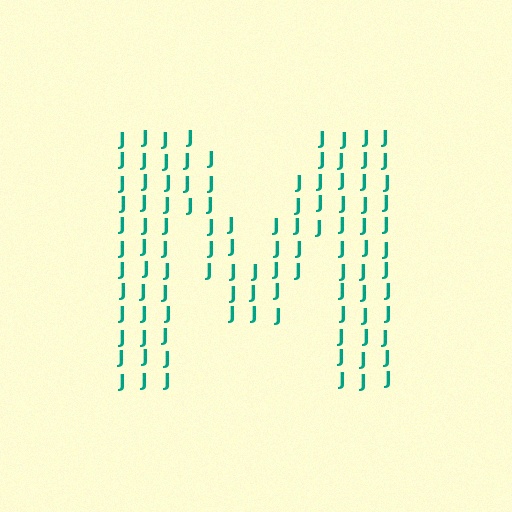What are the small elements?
The small elements are letter J's.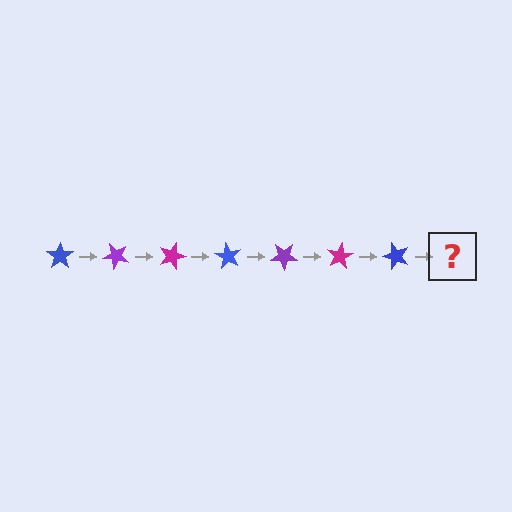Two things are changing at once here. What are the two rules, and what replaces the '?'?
The two rules are that it rotates 45 degrees each step and the color cycles through blue, purple, and magenta. The '?' should be a purple star, rotated 315 degrees from the start.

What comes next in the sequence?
The next element should be a purple star, rotated 315 degrees from the start.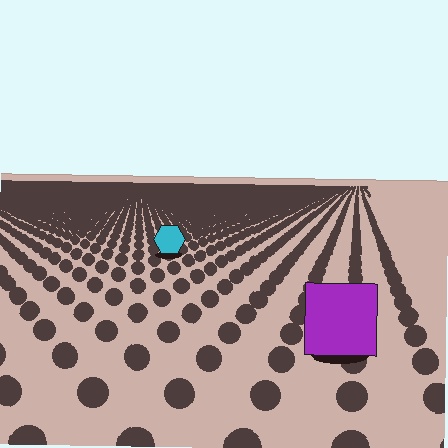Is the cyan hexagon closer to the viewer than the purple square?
No. The purple square is closer — you can tell from the texture gradient: the ground texture is coarser near it.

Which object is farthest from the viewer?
The cyan hexagon is farthest from the viewer. It appears smaller and the ground texture around it is denser.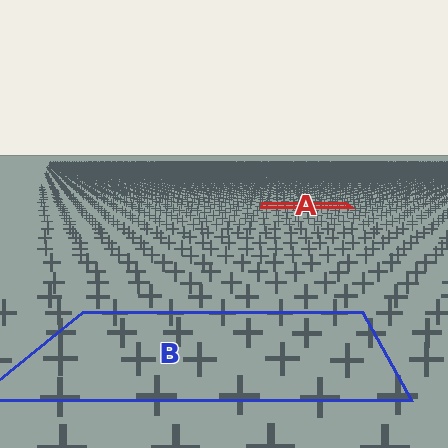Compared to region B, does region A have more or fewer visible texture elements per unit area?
Region A has more texture elements per unit area — they are packed more densely because it is farther away.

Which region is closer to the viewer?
Region B is closer. The texture elements there are larger and more spread out.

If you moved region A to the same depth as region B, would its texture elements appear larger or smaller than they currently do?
They would appear larger. At a closer depth, the same texture elements are projected at a bigger on-screen size.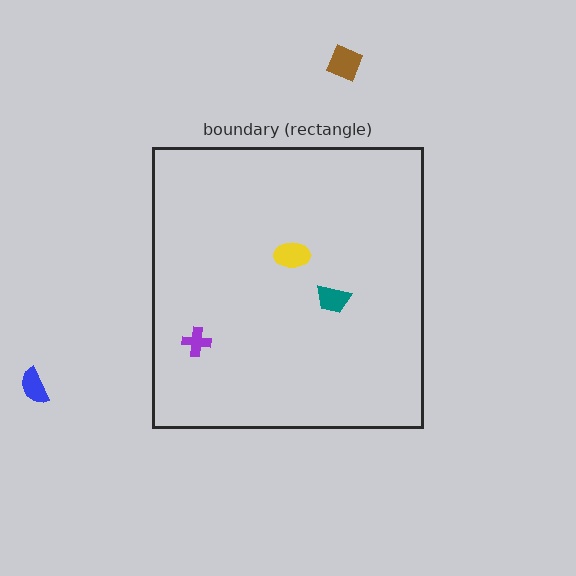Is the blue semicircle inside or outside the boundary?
Outside.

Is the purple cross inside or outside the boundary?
Inside.